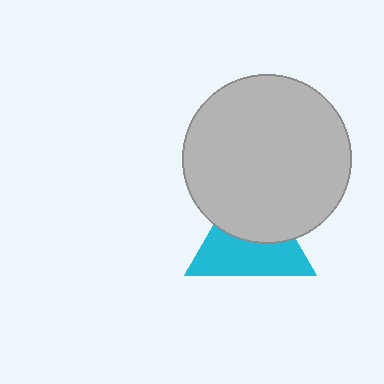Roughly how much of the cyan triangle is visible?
About half of it is visible (roughly 54%).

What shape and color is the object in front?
The object in front is a light gray circle.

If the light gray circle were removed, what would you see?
You would see the complete cyan triangle.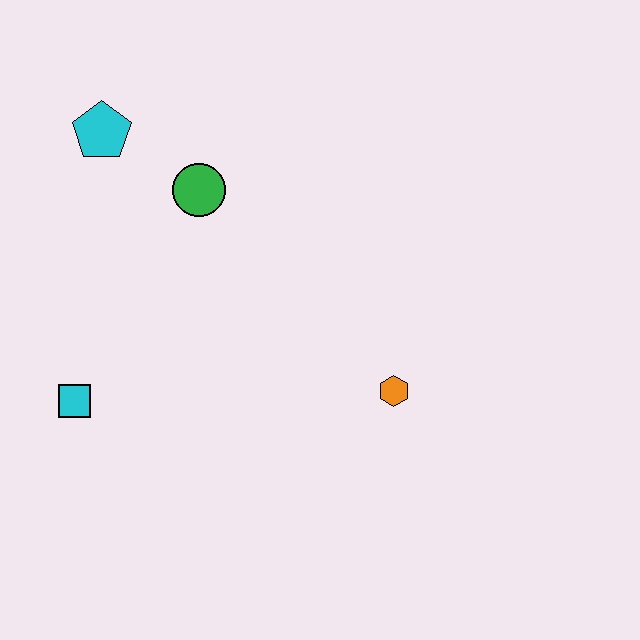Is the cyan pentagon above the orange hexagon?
Yes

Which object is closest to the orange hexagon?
The green circle is closest to the orange hexagon.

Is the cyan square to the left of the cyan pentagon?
Yes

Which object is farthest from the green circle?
The orange hexagon is farthest from the green circle.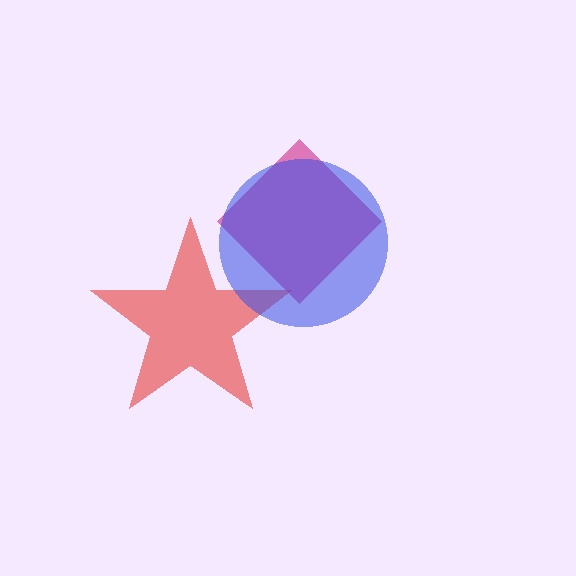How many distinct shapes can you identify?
There are 3 distinct shapes: a magenta diamond, a red star, a blue circle.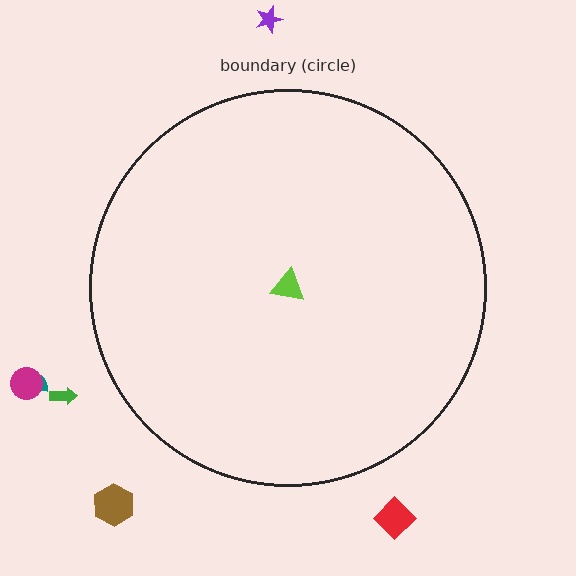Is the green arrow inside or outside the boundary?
Outside.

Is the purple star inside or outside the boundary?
Outside.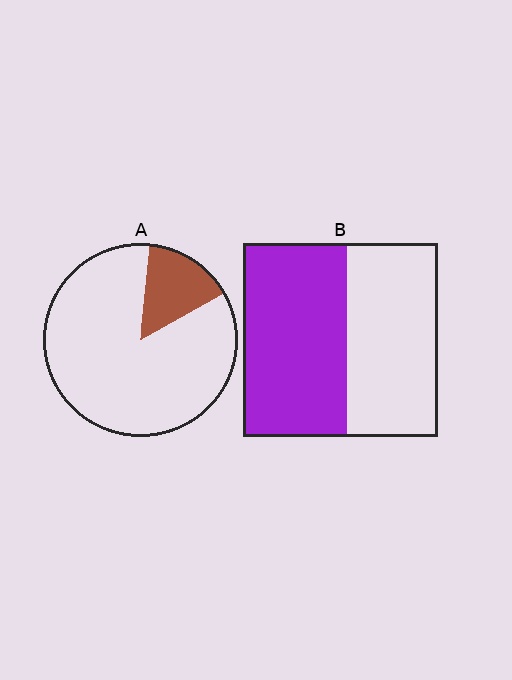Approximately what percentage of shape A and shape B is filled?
A is approximately 15% and B is approximately 55%.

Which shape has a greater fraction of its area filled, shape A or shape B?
Shape B.